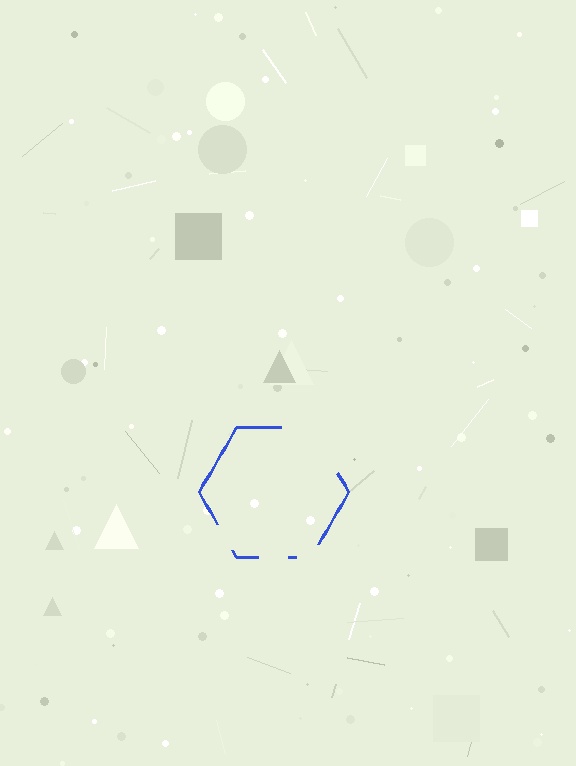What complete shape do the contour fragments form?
The contour fragments form a hexagon.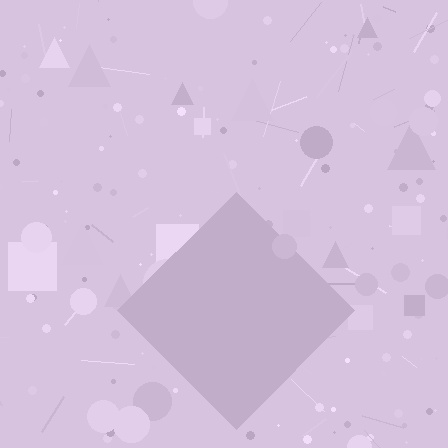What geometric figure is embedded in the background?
A diamond is embedded in the background.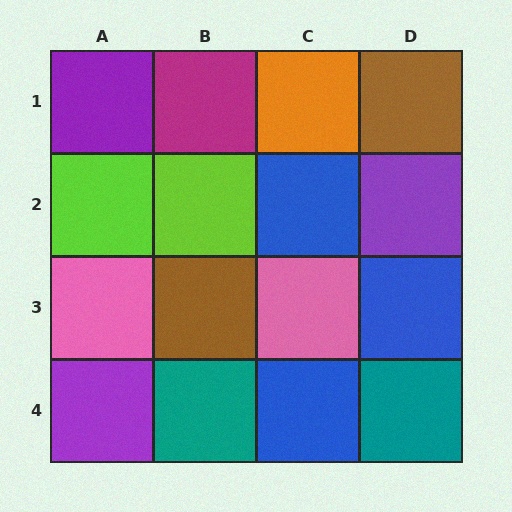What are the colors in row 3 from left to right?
Pink, brown, pink, blue.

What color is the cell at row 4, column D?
Teal.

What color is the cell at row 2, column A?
Lime.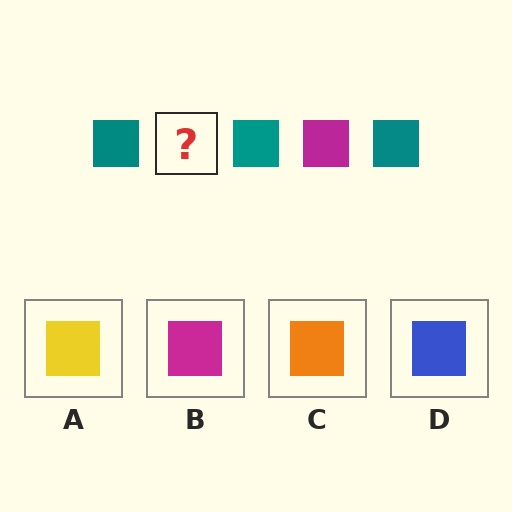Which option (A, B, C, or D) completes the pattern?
B.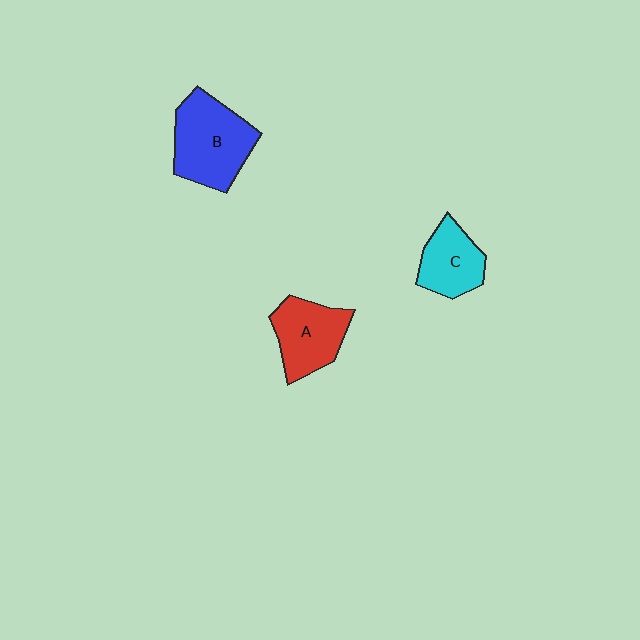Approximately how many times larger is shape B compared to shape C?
Approximately 1.6 times.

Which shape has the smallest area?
Shape C (cyan).